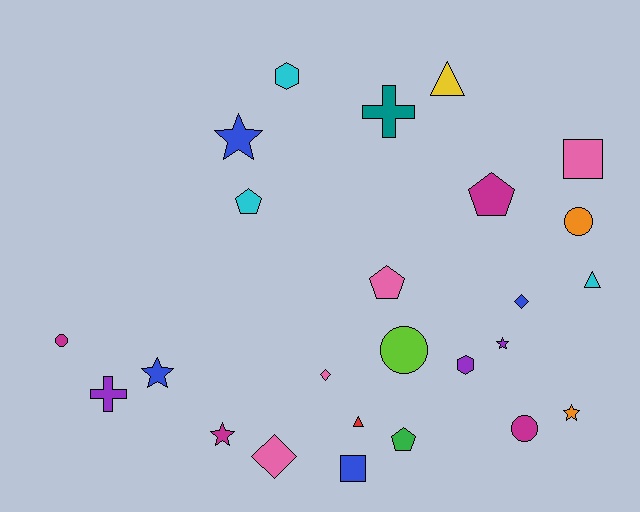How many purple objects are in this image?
There are 3 purple objects.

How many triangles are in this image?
There are 3 triangles.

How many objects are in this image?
There are 25 objects.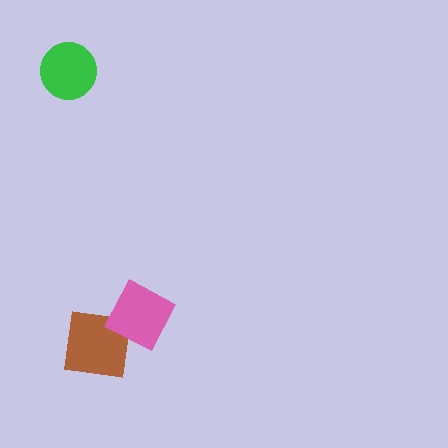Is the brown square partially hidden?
Yes, it is partially covered by another shape.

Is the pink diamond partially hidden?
No, no other shape covers it.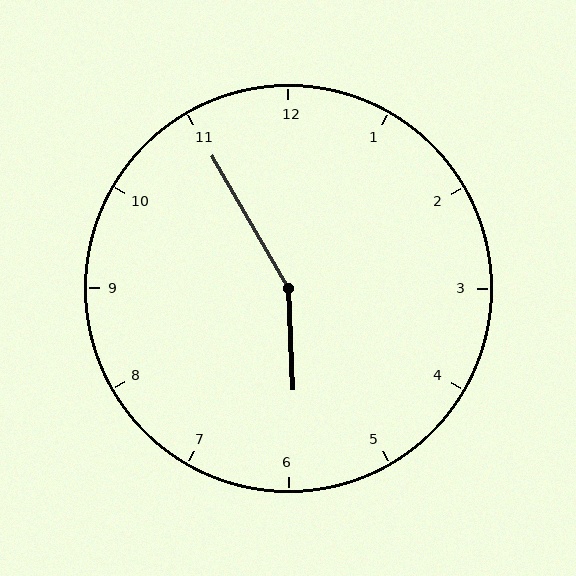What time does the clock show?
5:55.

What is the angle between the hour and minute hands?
Approximately 152 degrees.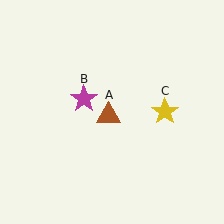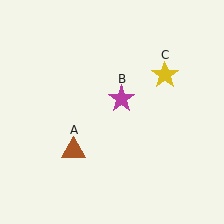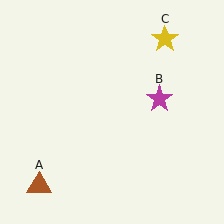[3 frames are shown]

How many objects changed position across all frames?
3 objects changed position: brown triangle (object A), magenta star (object B), yellow star (object C).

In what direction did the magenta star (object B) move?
The magenta star (object B) moved right.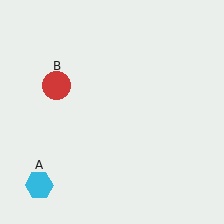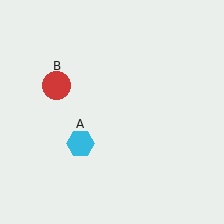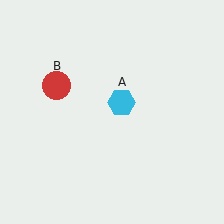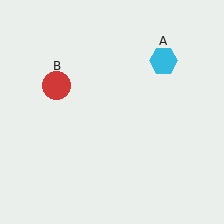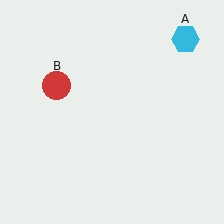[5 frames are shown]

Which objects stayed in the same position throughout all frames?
Red circle (object B) remained stationary.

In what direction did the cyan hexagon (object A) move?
The cyan hexagon (object A) moved up and to the right.